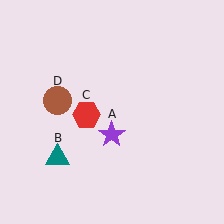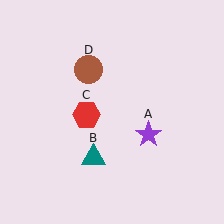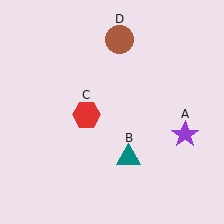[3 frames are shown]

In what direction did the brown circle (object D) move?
The brown circle (object D) moved up and to the right.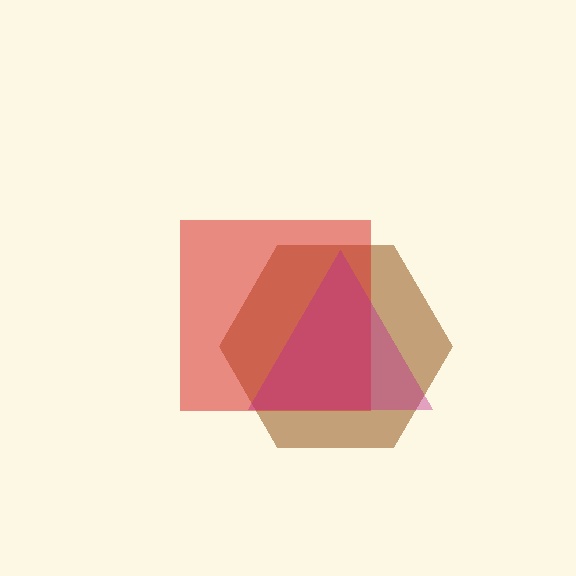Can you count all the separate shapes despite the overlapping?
Yes, there are 3 separate shapes.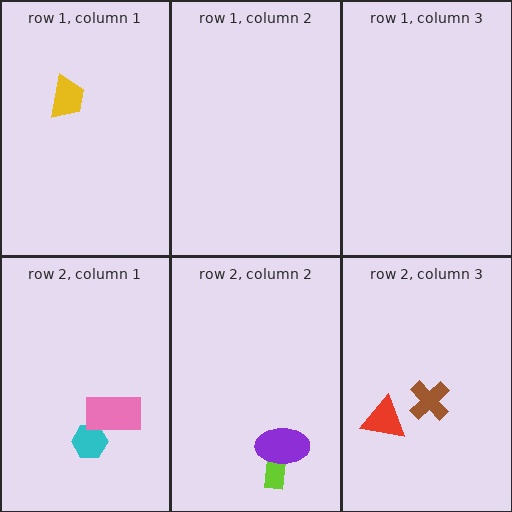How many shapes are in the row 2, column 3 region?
2.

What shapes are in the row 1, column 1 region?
The yellow trapezoid.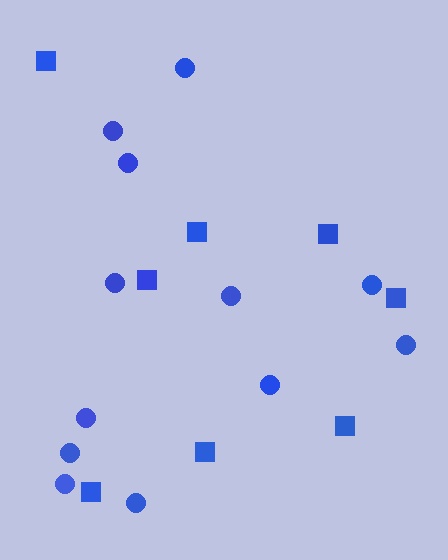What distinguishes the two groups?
There are 2 groups: one group of squares (8) and one group of circles (12).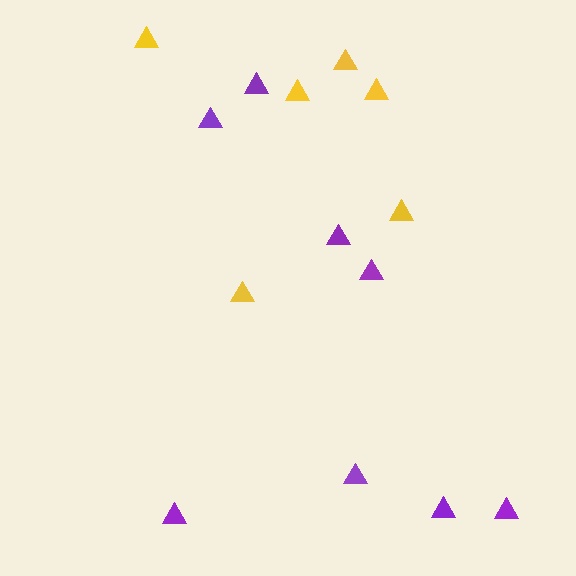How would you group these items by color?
There are 2 groups: one group of purple triangles (8) and one group of yellow triangles (6).